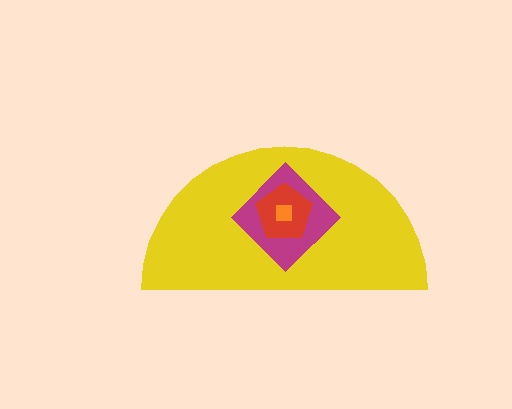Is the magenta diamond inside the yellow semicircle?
Yes.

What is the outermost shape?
The yellow semicircle.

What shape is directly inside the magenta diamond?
The red pentagon.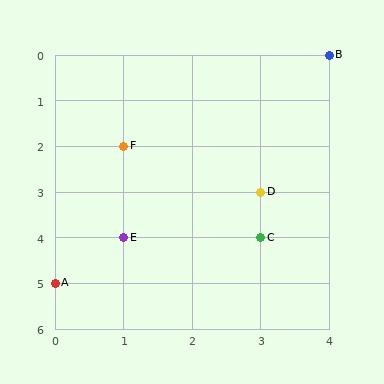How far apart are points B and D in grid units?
Points B and D are 1 column and 3 rows apart (about 3.2 grid units diagonally).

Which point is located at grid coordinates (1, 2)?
Point F is at (1, 2).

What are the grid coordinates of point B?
Point B is at grid coordinates (4, 0).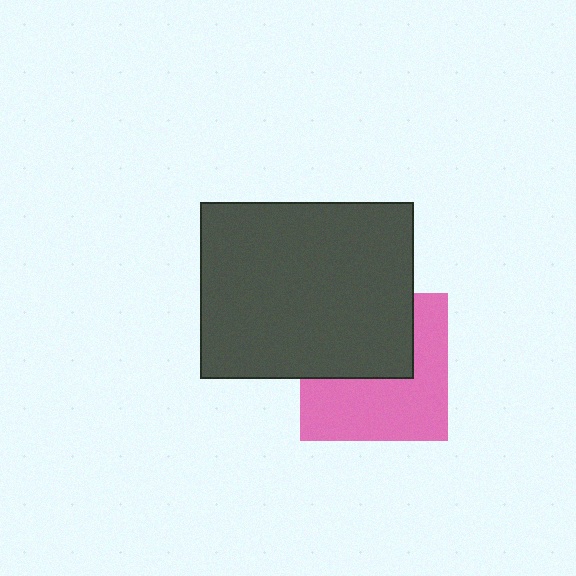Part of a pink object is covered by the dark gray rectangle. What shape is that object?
It is a square.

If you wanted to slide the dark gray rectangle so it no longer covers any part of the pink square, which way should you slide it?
Slide it up — that is the most direct way to separate the two shapes.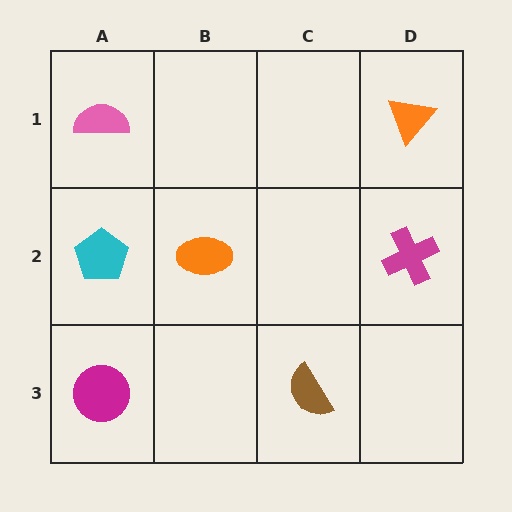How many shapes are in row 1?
2 shapes.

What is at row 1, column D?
An orange triangle.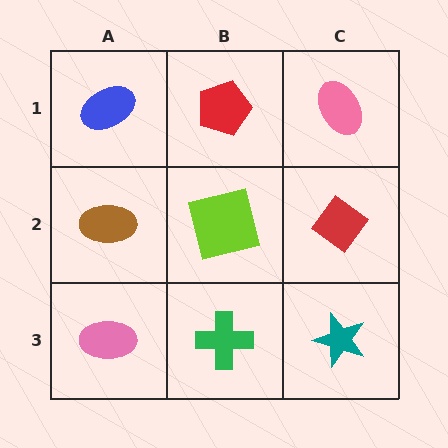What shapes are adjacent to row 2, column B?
A red pentagon (row 1, column B), a green cross (row 3, column B), a brown ellipse (row 2, column A), a red diamond (row 2, column C).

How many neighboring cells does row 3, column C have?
2.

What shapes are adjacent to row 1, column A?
A brown ellipse (row 2, column A), a red pentagon (row 1, column B).